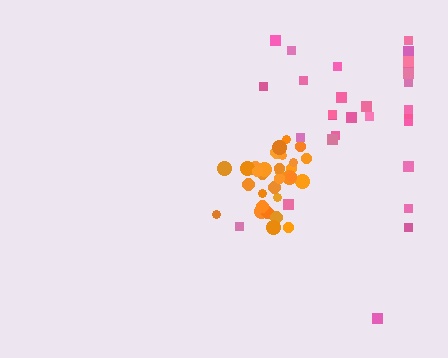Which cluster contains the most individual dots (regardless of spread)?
Orange (32).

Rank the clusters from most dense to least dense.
orange, pink.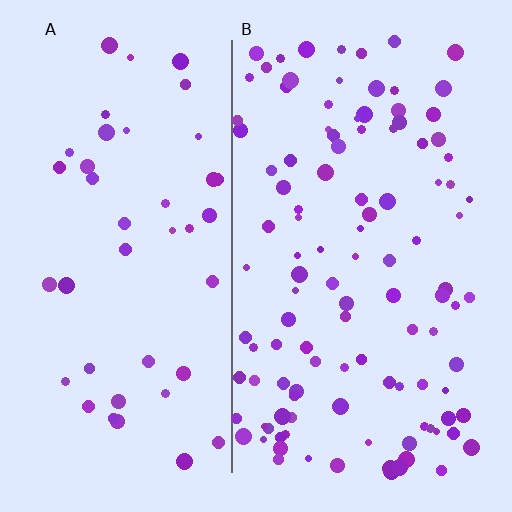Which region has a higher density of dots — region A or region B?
B (the right).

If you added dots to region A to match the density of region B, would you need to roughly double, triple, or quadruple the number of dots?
Approximately triple.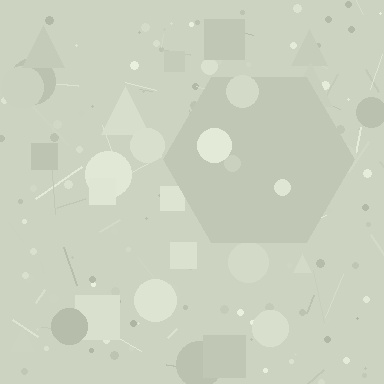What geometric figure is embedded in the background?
A hexagon is embedded in the background.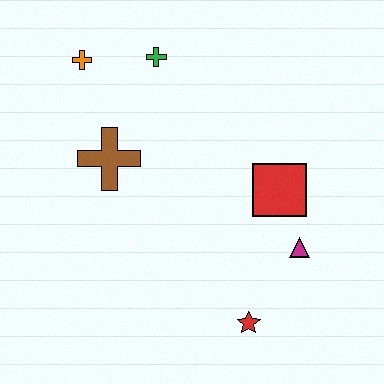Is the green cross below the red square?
No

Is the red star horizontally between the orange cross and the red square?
Yes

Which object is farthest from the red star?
The orange cross is farthest from the red star.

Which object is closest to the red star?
The magenta triangle is closest to the red star.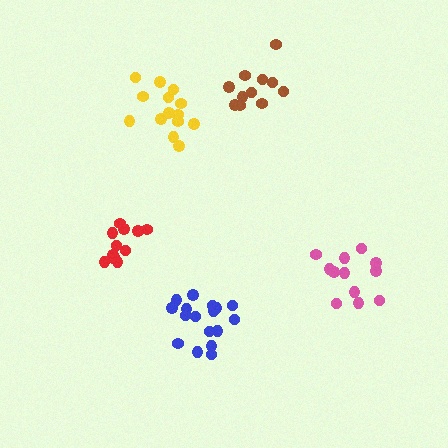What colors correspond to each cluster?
The clusters are colored: red, yellow, brown, pink, blue.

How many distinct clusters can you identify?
There are 5 distinct clusters.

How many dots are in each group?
Group 1: 12 dots, Group 2: 14 dots, Group 3: 11 dots, Group 4: 12 dots, Group 5: 17 dots (66 total).